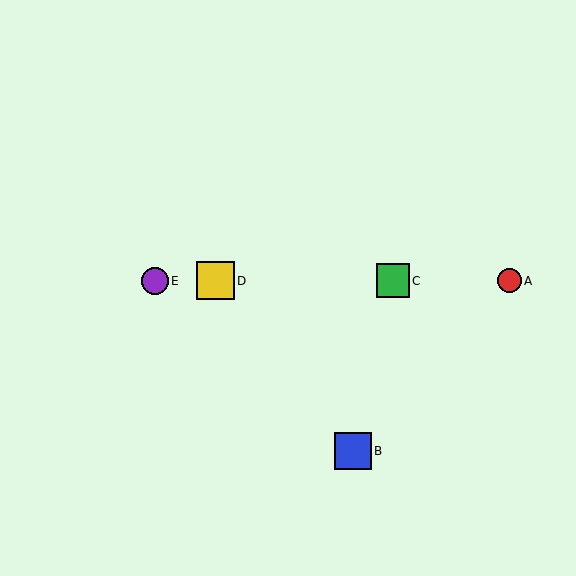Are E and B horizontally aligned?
No, E is at y≈281 and B is at y≈451.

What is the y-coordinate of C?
Object C is at y≈281.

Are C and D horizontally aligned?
Yes, both are at y≈281.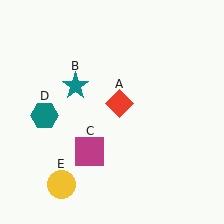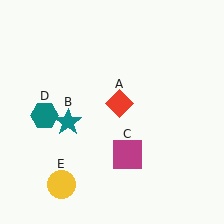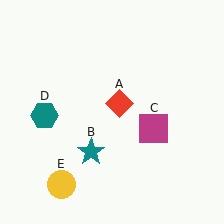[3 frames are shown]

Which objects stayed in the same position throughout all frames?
Red diamond (object A) and teal hexagon (object D) and yellow circle (object E) remained stationary.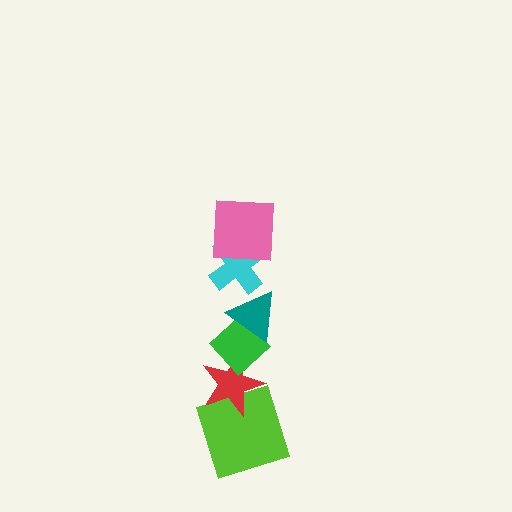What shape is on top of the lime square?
The red star is on top of the lime square.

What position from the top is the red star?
The red star is 5th from the top.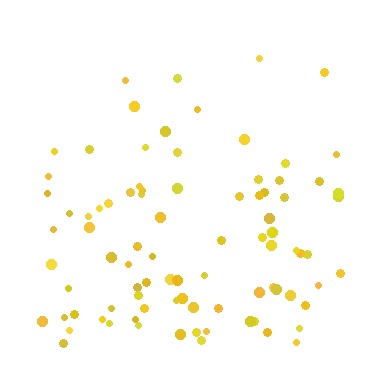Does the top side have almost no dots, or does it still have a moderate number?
Still a moderate number, just noticeably fewer than the bottom.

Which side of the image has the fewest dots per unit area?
The top.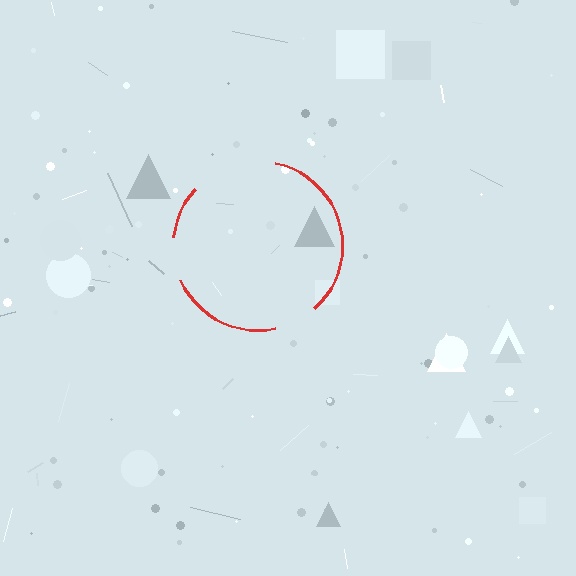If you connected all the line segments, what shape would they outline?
They would outline a circle.